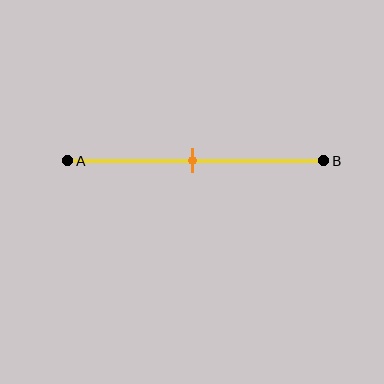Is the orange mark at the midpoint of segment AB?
Yes, the mark is approximately at the midpoint.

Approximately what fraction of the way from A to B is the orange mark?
The orange mark is approximately 50% of the way from A to B.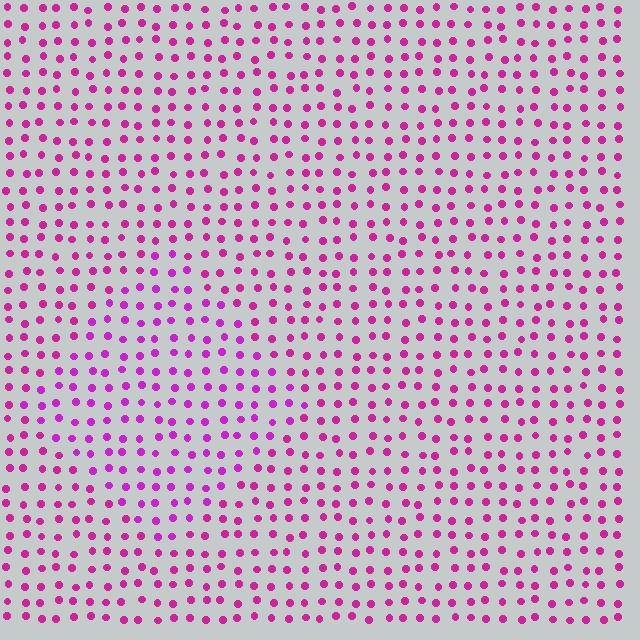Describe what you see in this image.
The image is filled with small magenta elements in a uniform arrangement. A diamond-shaped region is visible where the elements are tinted to a slightly different hue, forming a subtle color boundary.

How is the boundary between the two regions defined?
The boundary is defined purely by a slight shift in hue (about 18 degrees). Spacing, size, and orientation are identical on both sides.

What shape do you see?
I see a diamond.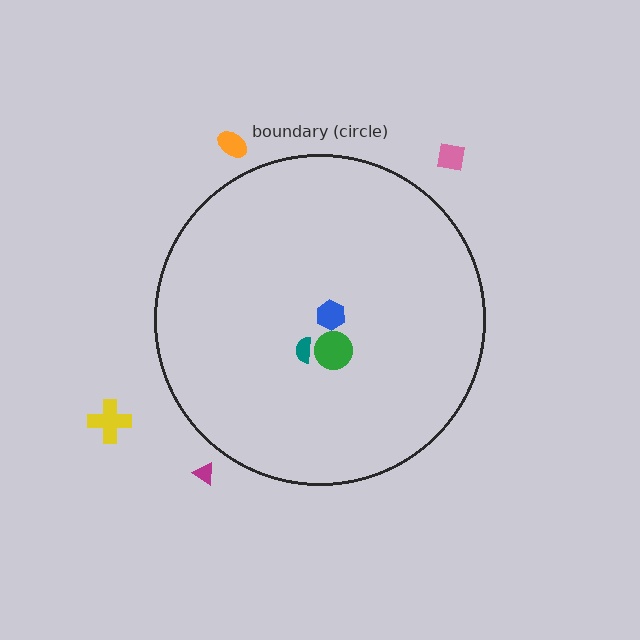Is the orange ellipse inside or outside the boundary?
Outside.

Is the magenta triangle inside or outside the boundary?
Outside.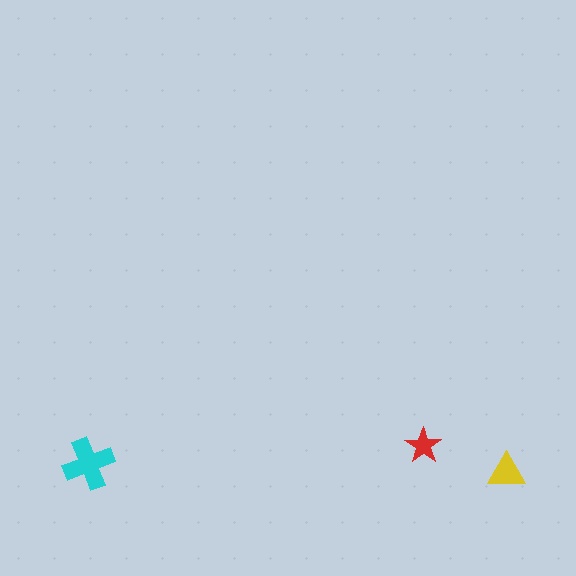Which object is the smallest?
The red star.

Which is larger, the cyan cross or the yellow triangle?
The cyan cross.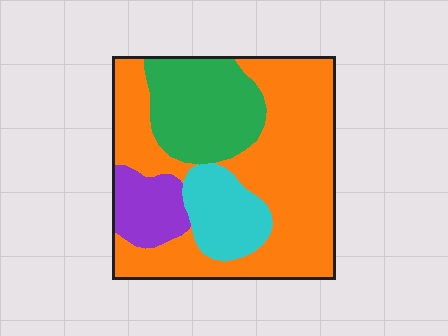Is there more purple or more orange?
Orange.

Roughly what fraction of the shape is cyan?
Cyan takes up about one eighth (1/8) of the shape.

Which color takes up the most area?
Orange, at roughly 55%.